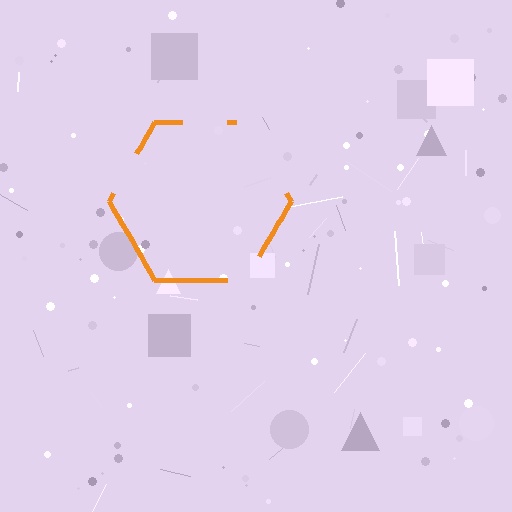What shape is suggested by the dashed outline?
The dashed outline suggests a hexagon.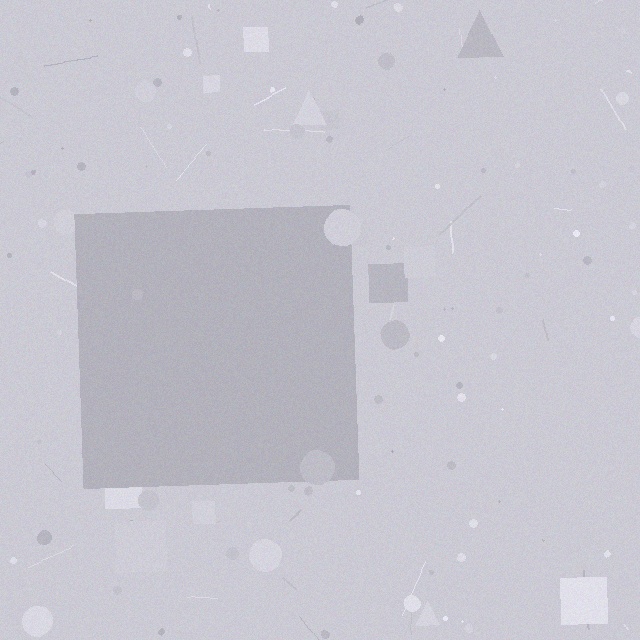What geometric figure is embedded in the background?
A square is embedded in the background.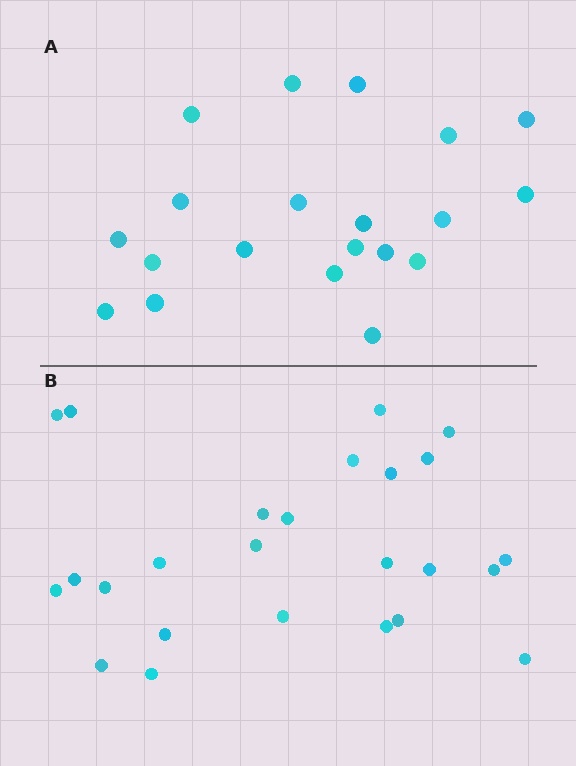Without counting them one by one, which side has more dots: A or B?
Region B (the bottom region) has more dots.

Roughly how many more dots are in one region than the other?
Region B has about 5 more dots than region A.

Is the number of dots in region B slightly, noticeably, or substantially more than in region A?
Region B has noticeably more, but not dramatically so. The ratio is roughly 1.2 to 1.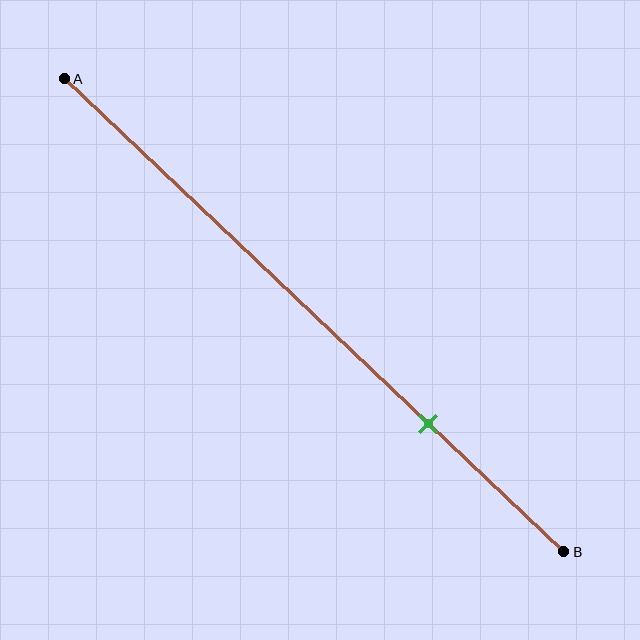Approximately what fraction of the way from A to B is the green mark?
The green mark is approximately 75% of the way from A to B.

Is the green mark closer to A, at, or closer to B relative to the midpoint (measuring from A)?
The green mark is closer to point B than the midpoint of segment AB.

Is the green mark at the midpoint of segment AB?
No, the mark is at about 75% from A, not at the 50% midpoint.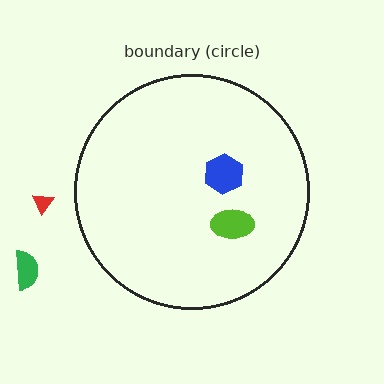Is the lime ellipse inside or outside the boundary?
Inside.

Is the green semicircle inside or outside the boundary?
Outside.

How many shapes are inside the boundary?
2 inside, 2 outside.